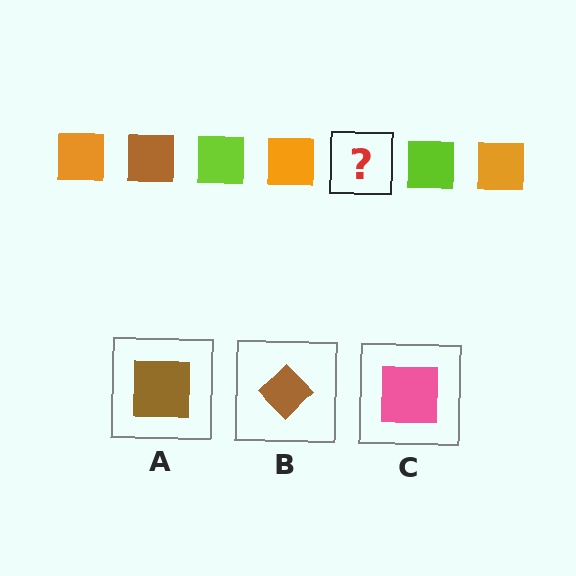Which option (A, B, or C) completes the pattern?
A.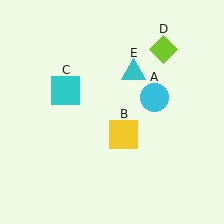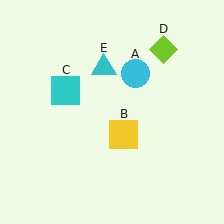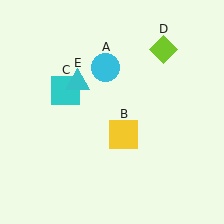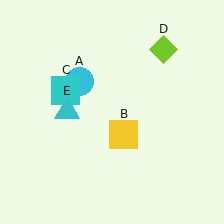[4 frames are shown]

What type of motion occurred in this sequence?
The cyan circle (object A), cyan triangle (object E) rotated counterclockwise around the center of the scene.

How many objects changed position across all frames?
2 objects changed position: cyan circle (object A), cyan triangle (object E).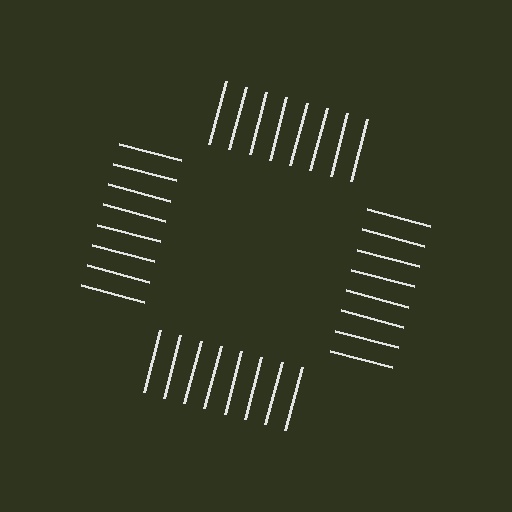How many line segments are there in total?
32 — 8 along each of the 4 edges.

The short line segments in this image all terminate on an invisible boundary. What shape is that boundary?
An illusory square — the line segments terminate on its edges but no continuous stroke is drawn.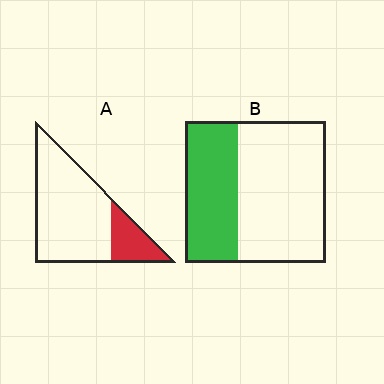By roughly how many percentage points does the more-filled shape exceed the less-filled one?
By roughly 15 percentage points (B over A).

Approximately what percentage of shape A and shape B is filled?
A is approximately 20% and B is approximately 40%.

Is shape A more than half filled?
No.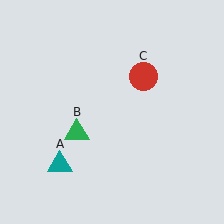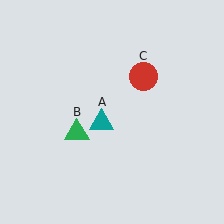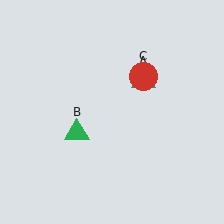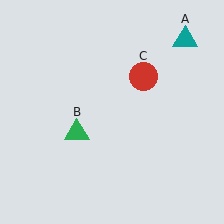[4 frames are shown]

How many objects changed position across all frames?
1 object changed position: teal triangle (object A).